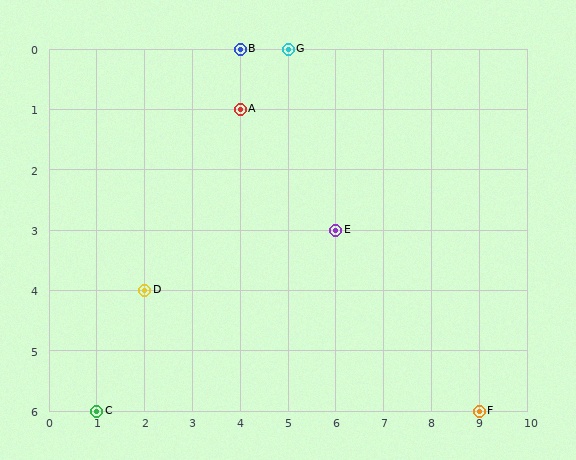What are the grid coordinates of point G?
Point G is at grid coordinates (5, 0).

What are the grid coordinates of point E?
Point E is at grid coordinates (6, 3).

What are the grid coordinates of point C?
Point C is at grid coordinates (1, 6).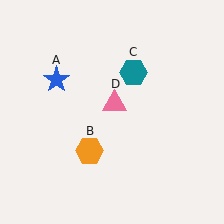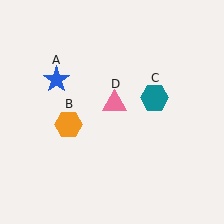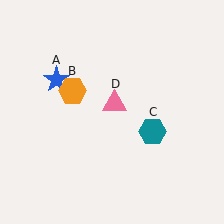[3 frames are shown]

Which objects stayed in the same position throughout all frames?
Blue star (object A) and pink triangle (object D) remained stationary.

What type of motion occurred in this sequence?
The orange hexagon (object B), teal hexagon (object C) rotated clockwise around the center of the scene.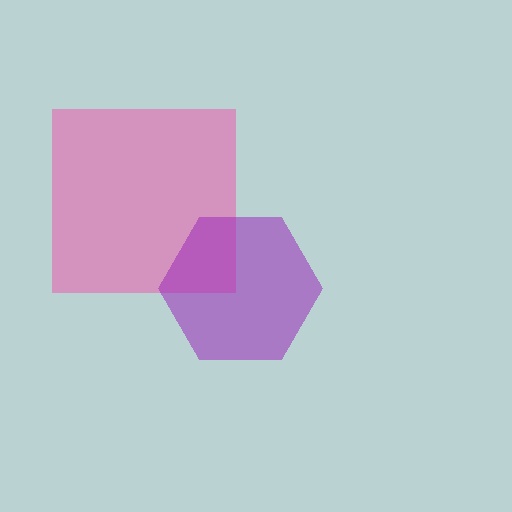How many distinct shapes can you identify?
There are 2 distinct shapes: a pink square, a purple hexagon.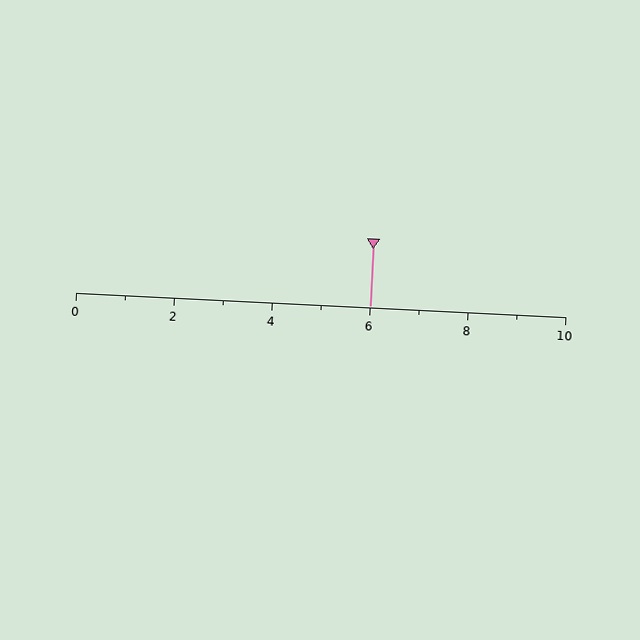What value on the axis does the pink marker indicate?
The marker indicates approximately 6.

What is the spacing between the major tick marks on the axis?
The major ticks are spaced 2 apart.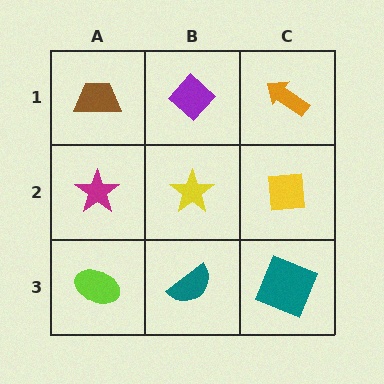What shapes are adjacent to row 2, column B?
A purple diamond (row 1, column B), a teal semicircle (row 3, column B), a magenta star (row 2, column A), a yellow square (row 2, column C).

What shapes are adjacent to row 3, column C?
A yellow square (row 2, column C), a teal semicircle (row 3, column B).